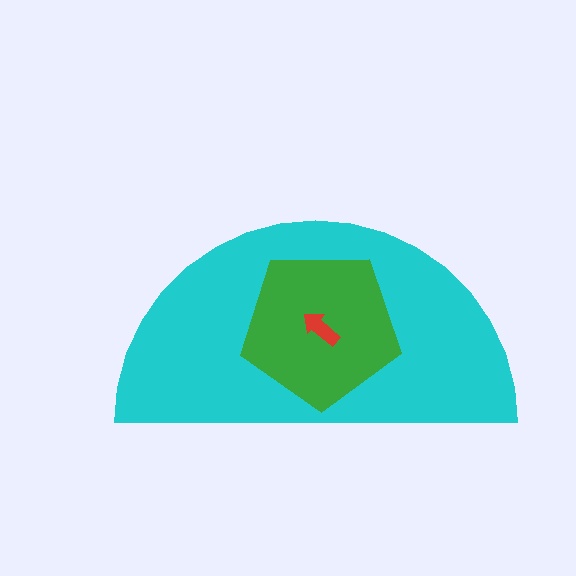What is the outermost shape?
The cyan semicircle.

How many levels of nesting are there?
3.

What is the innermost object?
The red arrow.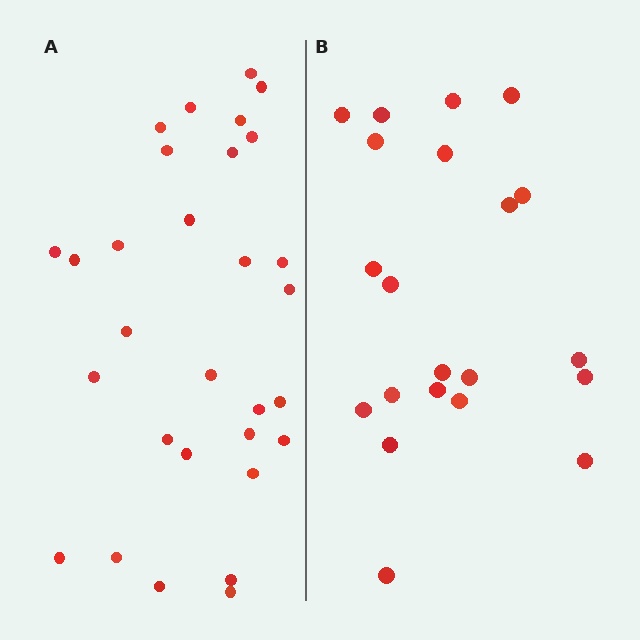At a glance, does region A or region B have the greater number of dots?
Region A (the left region) has more dots.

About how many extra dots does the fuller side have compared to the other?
Region A has roughly 8 or so more dots than region B.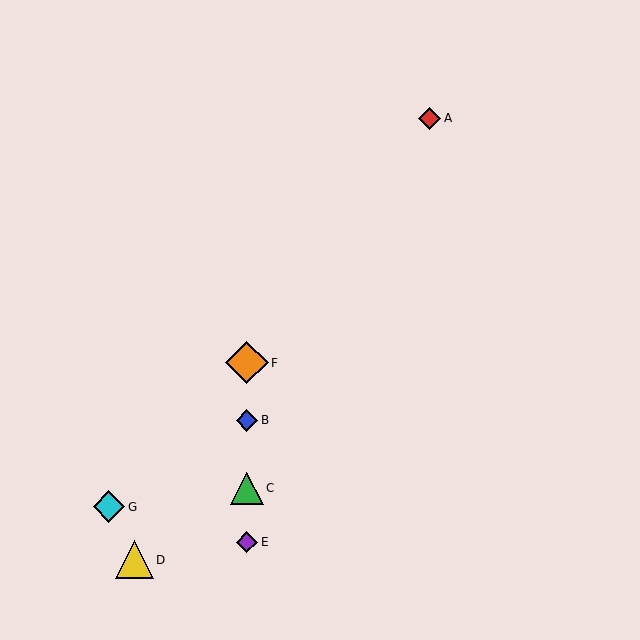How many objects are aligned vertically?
4 objects (B, C, E, F) are aligned vertically.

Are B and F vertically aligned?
Yes, both are at x≈247.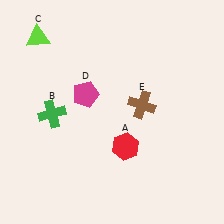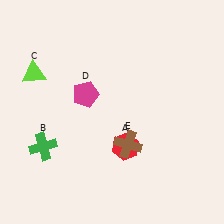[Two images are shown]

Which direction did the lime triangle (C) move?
The lime triangle (C) moved down.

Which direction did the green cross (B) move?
The green cross (B) moved down.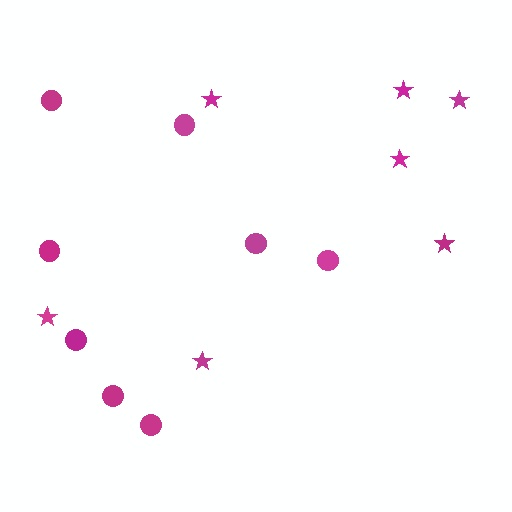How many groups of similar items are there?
There are 2 groups: one group of circles (8) and one group of stars (7).